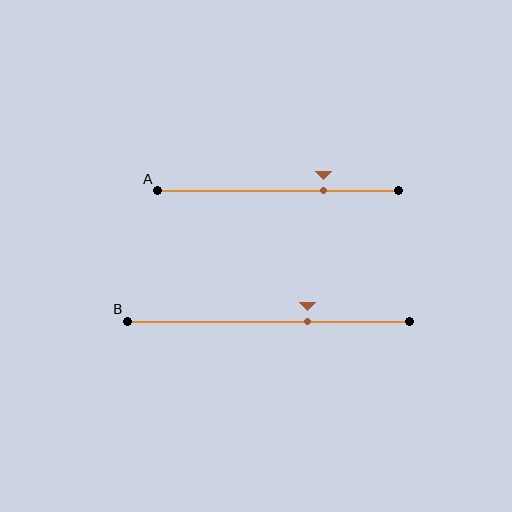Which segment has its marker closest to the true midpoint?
Segment B has its marker closest to the true midpoint.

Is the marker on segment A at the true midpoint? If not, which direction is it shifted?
No, the marker on segment A is shifted to the right by about 19% of the segment length.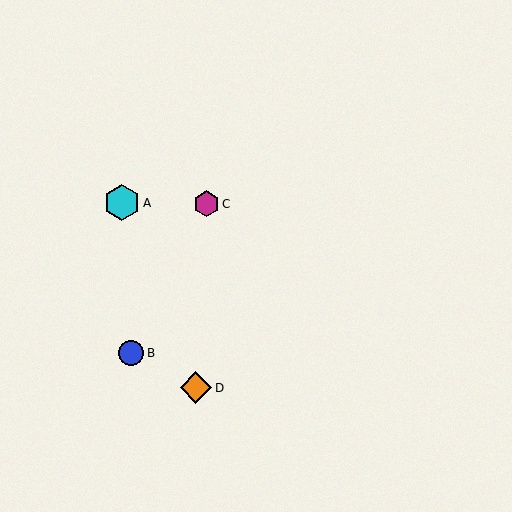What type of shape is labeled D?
Shape D is an orange diamond.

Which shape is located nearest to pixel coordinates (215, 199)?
The magenta hexagon (labeled C) at (206, 204) is nearest to that location.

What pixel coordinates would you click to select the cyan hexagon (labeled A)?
Click at (122, 203) to select the cyan hexagon A.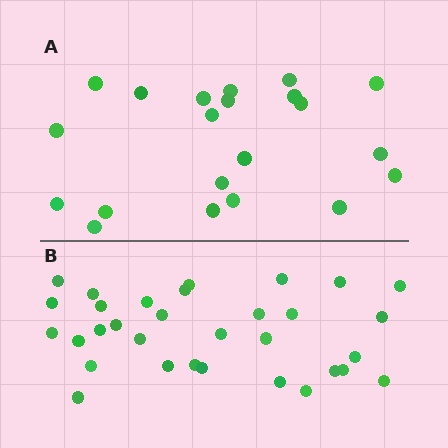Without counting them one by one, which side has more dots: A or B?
Region B (the bottom region) has more dots.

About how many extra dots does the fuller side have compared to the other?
Region B has roughly 12 or so more dots than region A.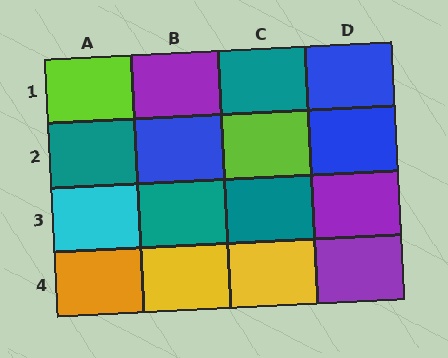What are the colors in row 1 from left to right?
Lime, purple, teal, blue.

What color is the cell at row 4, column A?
Orange.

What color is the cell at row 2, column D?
Blue.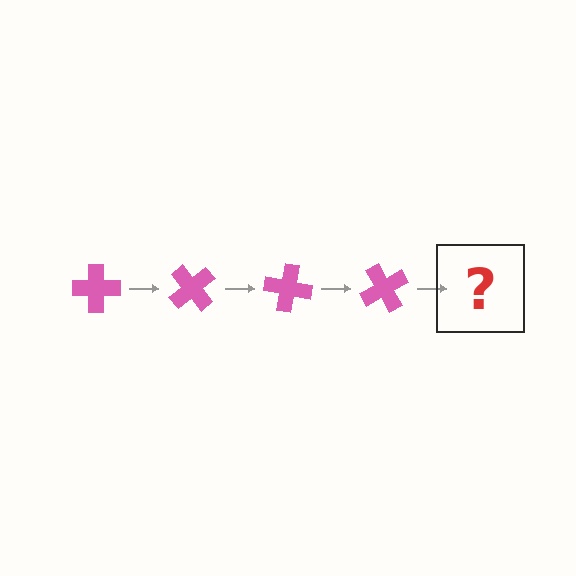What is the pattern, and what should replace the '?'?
The pattern is that the cross rotates 50 degrees each step. The '?' should be a pink cross rotated 200 degrees.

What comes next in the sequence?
The next element should be a pink cross rotated 200 degrees.